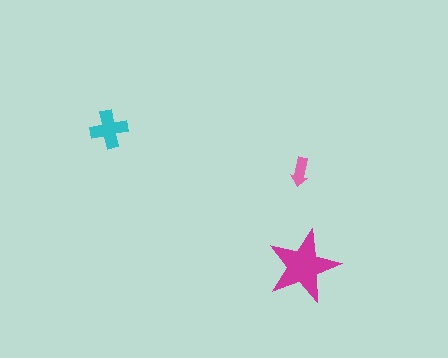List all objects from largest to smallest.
The magenta star, the cyan cross, the pink arrow.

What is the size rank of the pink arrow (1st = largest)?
3rd.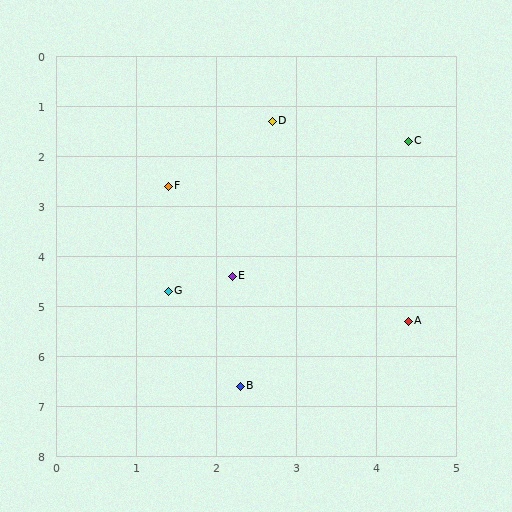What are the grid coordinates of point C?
Point C is at approximately (4.4, 1.7).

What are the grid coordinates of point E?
Point E is at approximately (2.2, 4.4).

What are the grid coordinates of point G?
Point G is at approximately (1.4, 4.7).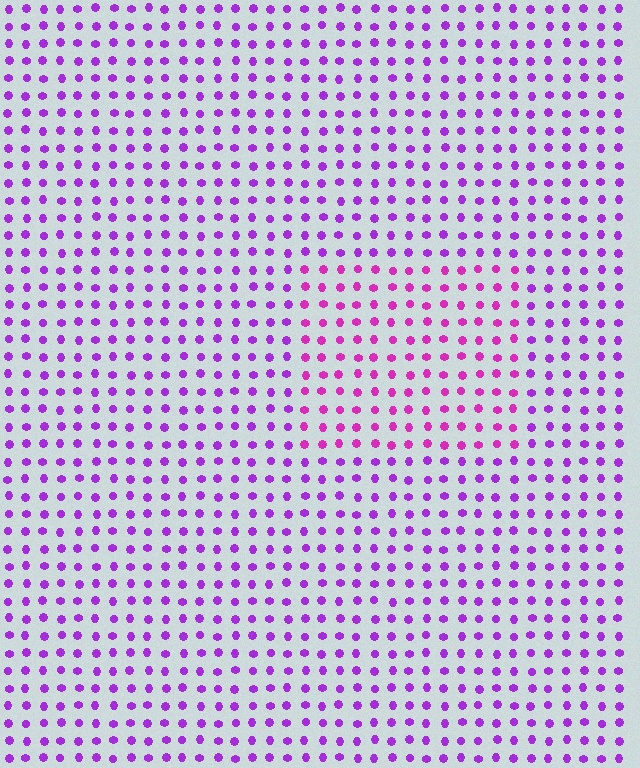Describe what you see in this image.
The image is filled with small purple elements in a uniform arrangement. A rectangle-shaped region is visible where the elements are tinted to a slightly different hue, forming a subtle color boundary.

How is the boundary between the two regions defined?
The boundary is defined purely by a slight shift in hue (about 28 degrees). Spacing, size, and orientation are identical on both sides.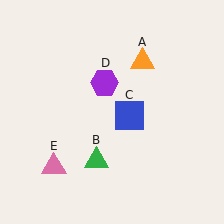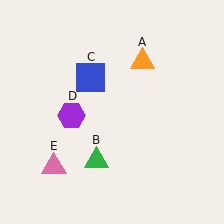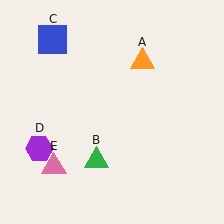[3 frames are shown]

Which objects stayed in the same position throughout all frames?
Orange triangle (object A) and green triangle (object B) and pink triangle (object E) remained stationary.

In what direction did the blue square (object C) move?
The blue square (object C) moved up and to the left.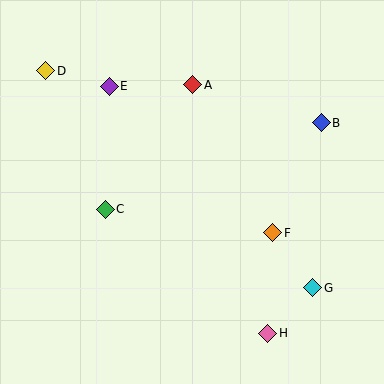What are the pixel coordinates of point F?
Point F is at (273, 233).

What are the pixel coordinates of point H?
Point H is at (268, 333).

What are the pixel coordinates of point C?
Point C is at (105, 209).